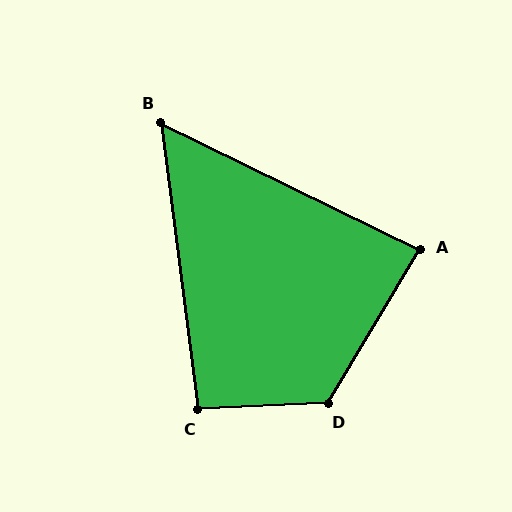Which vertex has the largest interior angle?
D, at approximately 123 degrees.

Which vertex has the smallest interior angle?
B, at approximately 57 degrees.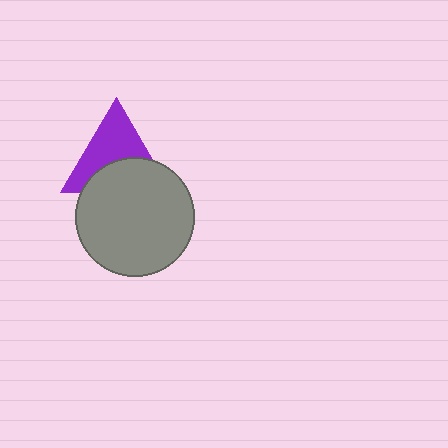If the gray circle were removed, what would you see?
You would see the complete purple triangle.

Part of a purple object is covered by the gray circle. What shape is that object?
It is a triangle.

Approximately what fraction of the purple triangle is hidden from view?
Roughly 44% of the purple triangle is hidden behind the gray circle.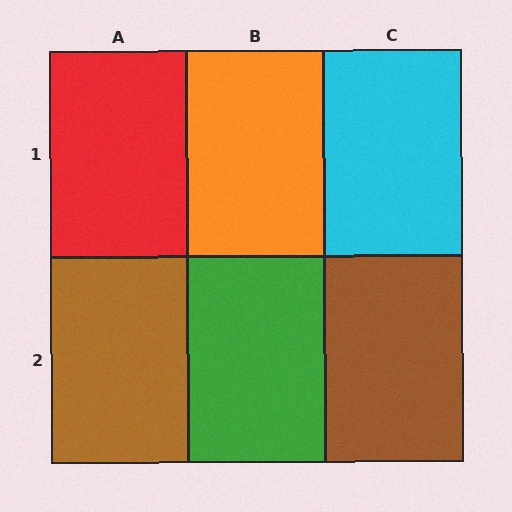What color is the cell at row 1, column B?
Orange.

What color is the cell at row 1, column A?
Red.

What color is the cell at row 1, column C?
Cyan.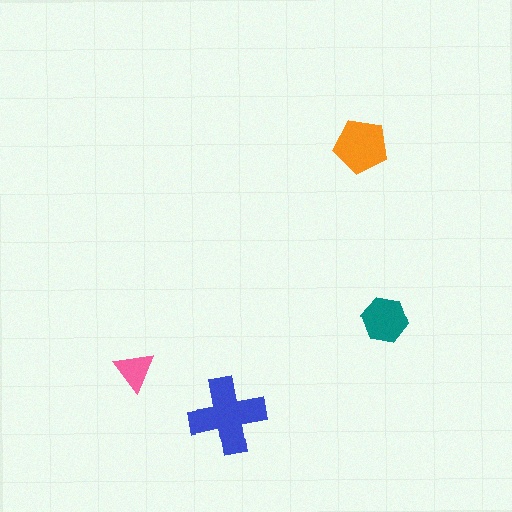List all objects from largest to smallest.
The blue cross, the orange pentagon, the teal hexagon, the pink triangle.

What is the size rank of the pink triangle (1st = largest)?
4th.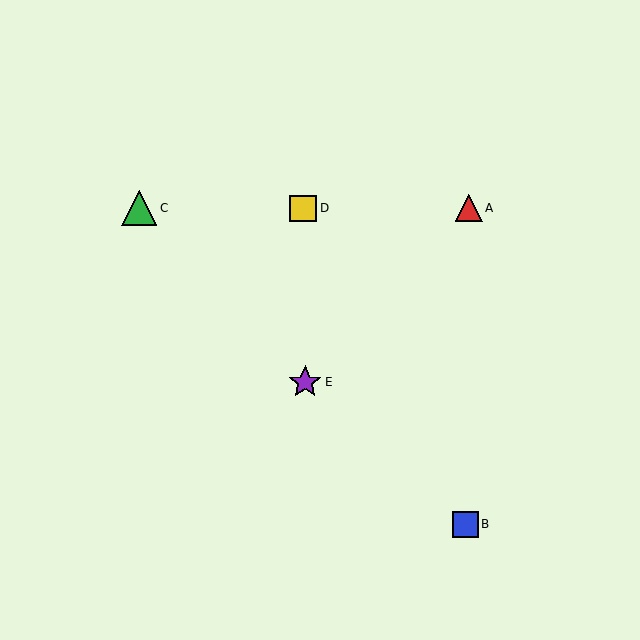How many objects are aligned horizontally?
3 objects (A, C, D) are aligned horizontally.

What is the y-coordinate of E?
Object E is at y≈382.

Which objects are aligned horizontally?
Objects A, C, D are aligned horizontally.